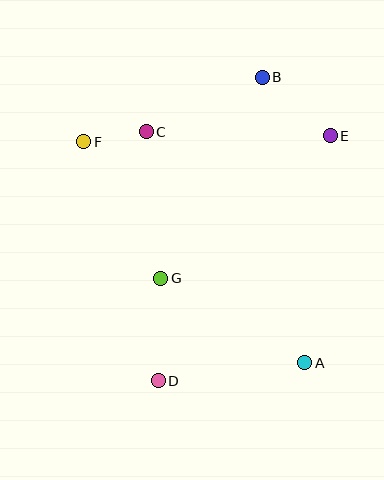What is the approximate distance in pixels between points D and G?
The distance between D and G is approximately 103 pixels.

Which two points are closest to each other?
Points C and F are closest to each other.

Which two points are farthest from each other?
Points B and D are farthest from each other.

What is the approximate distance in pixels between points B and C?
The distance between B and C is approximately 128 pixels.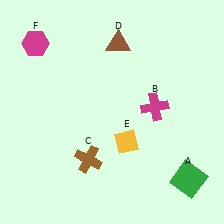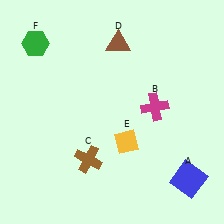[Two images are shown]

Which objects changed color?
A changed from green to blue. F changed from magenta to green.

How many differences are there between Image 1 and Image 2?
There are 2 differences between the two images.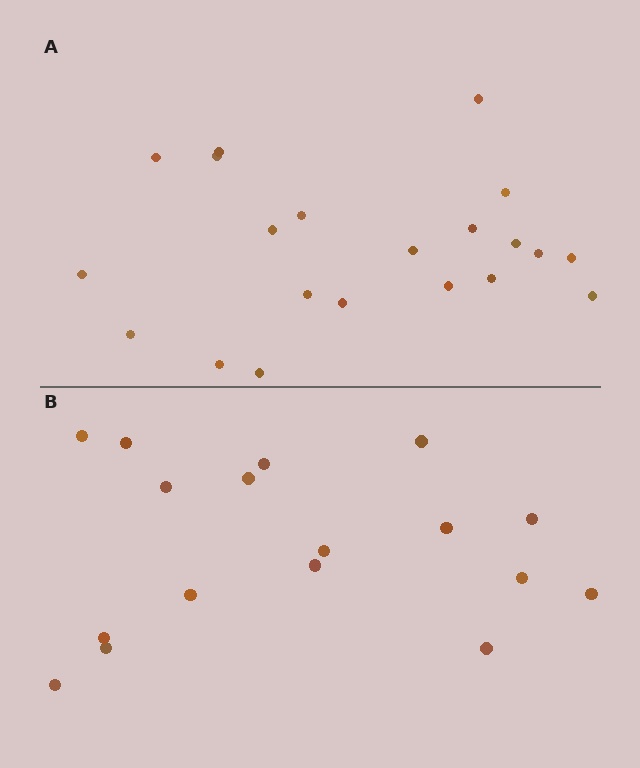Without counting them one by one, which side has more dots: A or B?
Region A (the top region) has more dots.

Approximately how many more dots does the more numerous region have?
Region A has about 4 more dots than region B.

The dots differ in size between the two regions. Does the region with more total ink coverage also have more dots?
No. Region B has more total ink coverage because its dots are larger, but region A actually contains more individual dots. Total area can be misleading — the number of items is what matters here.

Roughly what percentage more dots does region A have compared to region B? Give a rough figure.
About 25% more.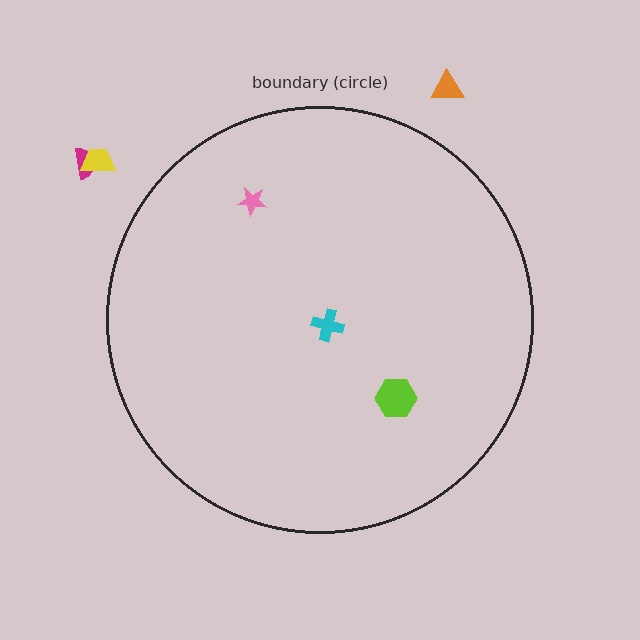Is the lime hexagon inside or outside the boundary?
Inside.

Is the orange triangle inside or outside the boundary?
Outside.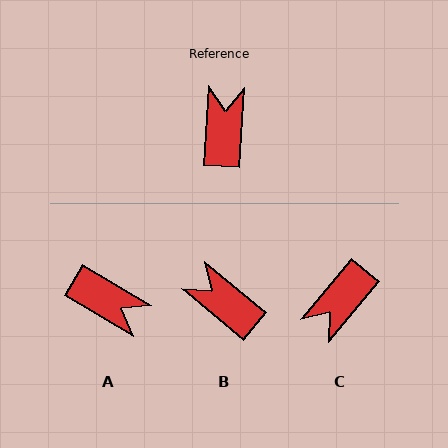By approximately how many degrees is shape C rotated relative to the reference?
Approximately 144 degrees counter-clockwise.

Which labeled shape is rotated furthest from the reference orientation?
C, about 144 degrees away.